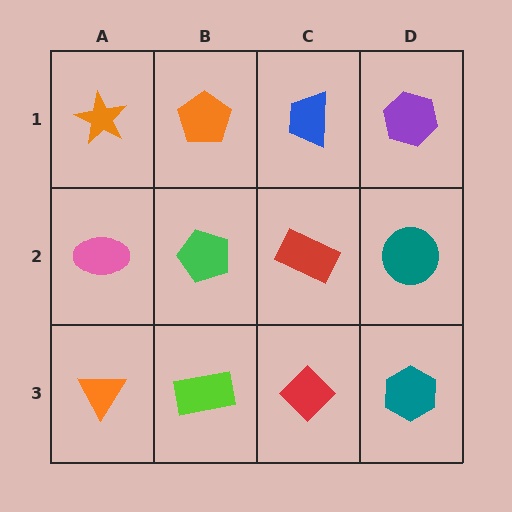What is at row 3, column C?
A red diamond.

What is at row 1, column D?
A purple hexagon.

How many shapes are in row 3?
4 shapes.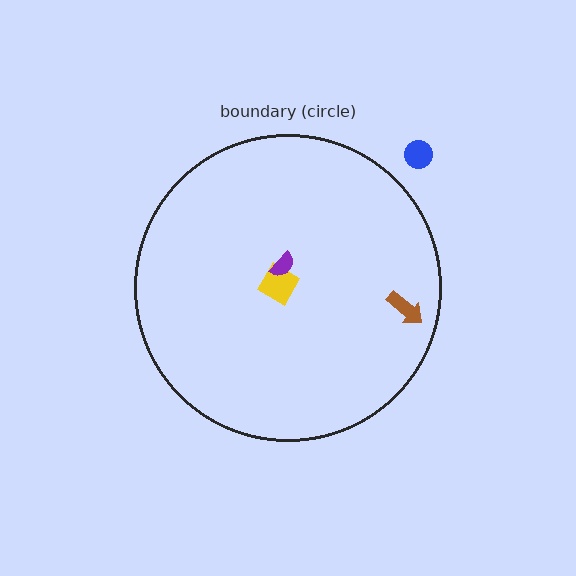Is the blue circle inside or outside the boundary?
Outside.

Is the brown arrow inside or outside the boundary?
Inside.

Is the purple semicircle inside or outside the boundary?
Inside.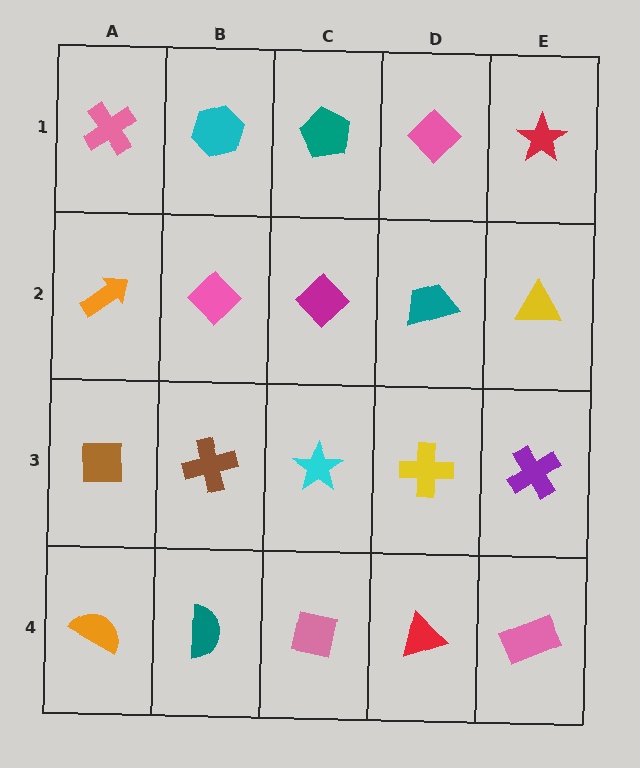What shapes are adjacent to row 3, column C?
A magenta diamond (row 2, column C), a pink square (row 4, column C), a brown cross (row 3, column B), a yellow cross (row 3, column D).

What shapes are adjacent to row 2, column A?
A pink cross (row 1, column A), a brown square (row 3, column A), a pink diamond (row 2, column B).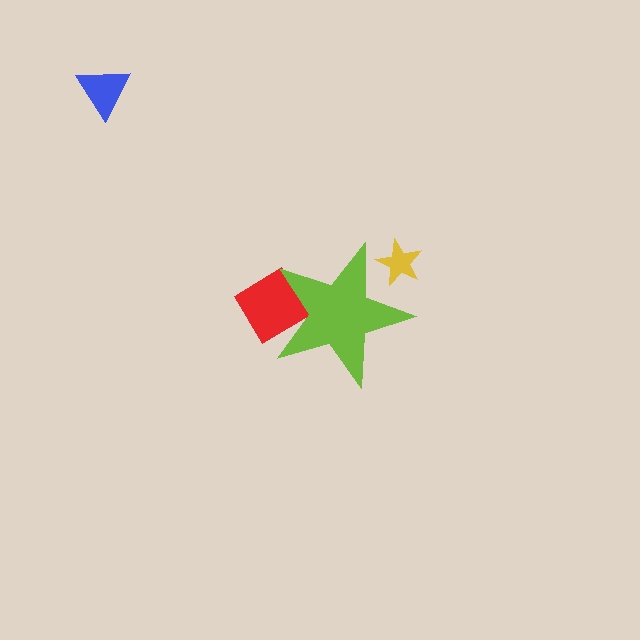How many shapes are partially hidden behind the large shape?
2 shapes are partially hidden.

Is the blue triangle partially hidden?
No, the blue triangle is fully visible.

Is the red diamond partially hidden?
Yes, the red diamond is partially hidden behind the lime star.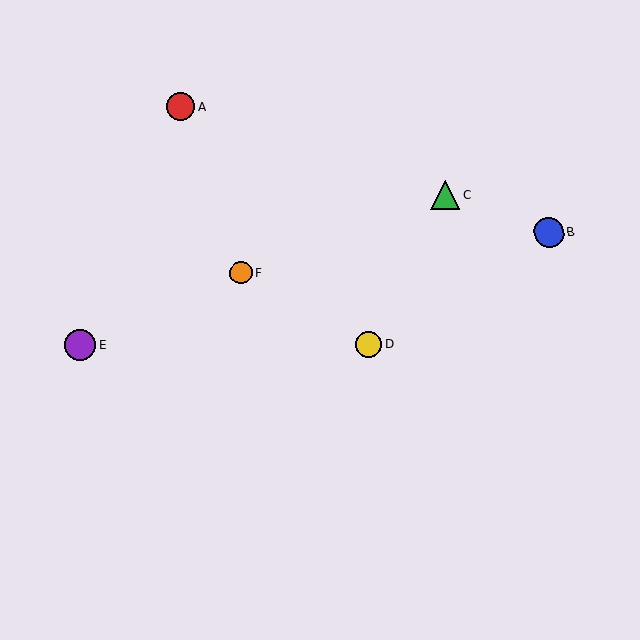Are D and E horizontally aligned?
Yes, both are at y≈344.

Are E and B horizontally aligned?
No, E is at y≈346 and B is at y≈232.